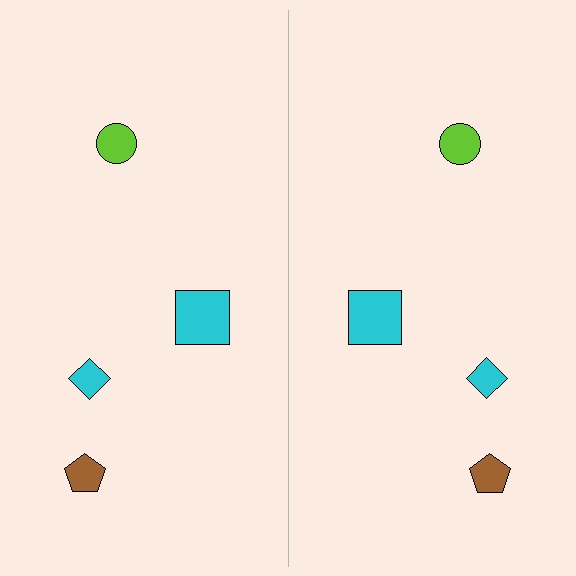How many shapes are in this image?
There are 8 shapes in this image.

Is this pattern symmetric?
Yes, this pattern has bilateral (reflection) symmetry.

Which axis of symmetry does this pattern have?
The pattern has a vertical axis of symmetry running through the center of the image.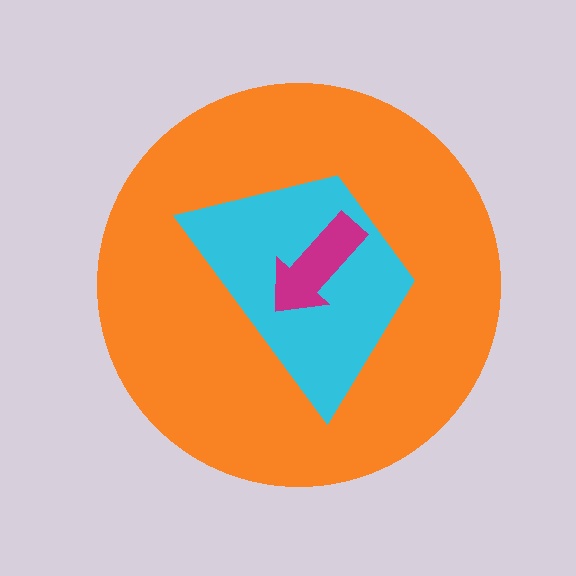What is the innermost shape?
The magenta arrow.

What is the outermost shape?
The orange circle.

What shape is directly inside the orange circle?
The cyan trapezoid.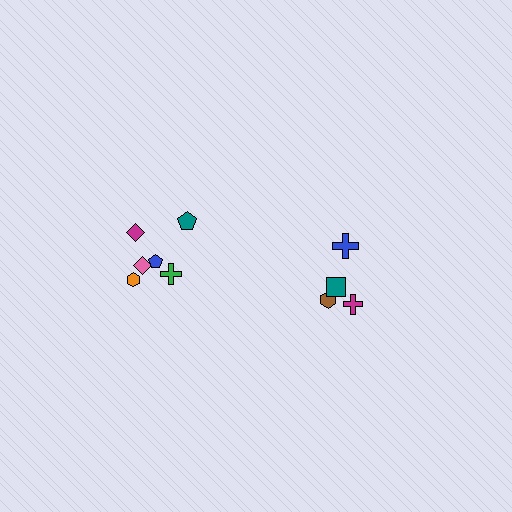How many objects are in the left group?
There are 6 objects.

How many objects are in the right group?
There are 4 objects.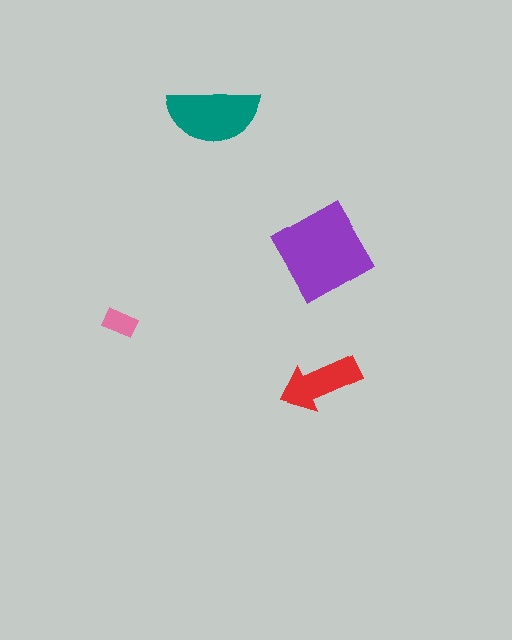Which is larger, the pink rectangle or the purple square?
The purple square.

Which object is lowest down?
The red arrow is bottommost.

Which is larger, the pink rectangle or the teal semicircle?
The teal semicircle.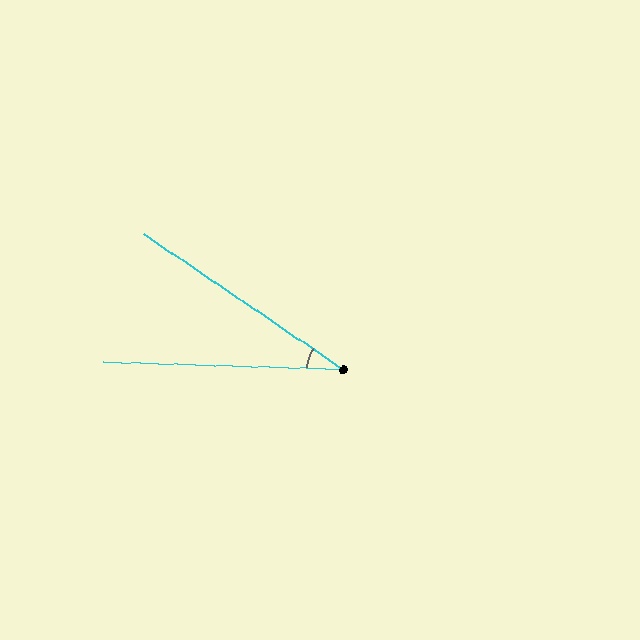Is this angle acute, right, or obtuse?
It is acute.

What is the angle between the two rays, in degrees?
Approximately 33 degrees.